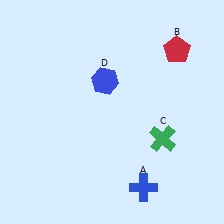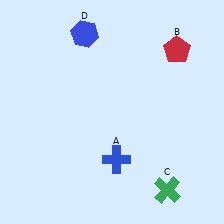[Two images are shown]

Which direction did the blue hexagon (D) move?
The blue hexagon (D) moved up.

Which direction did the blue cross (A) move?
The blue cross (A) moved up.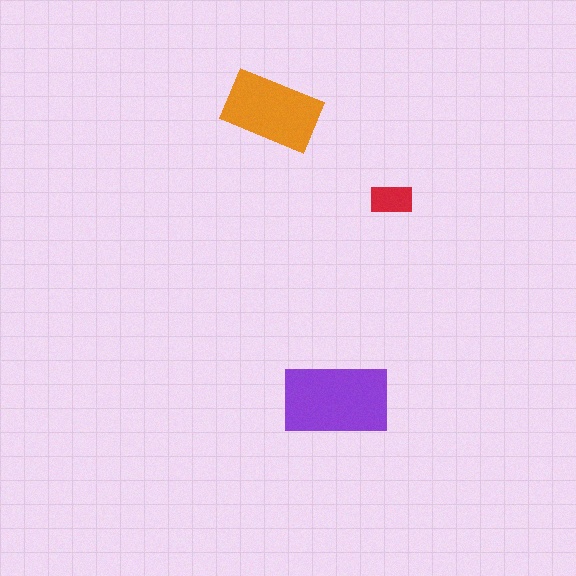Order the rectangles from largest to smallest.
the purple one, the orange one, the red one.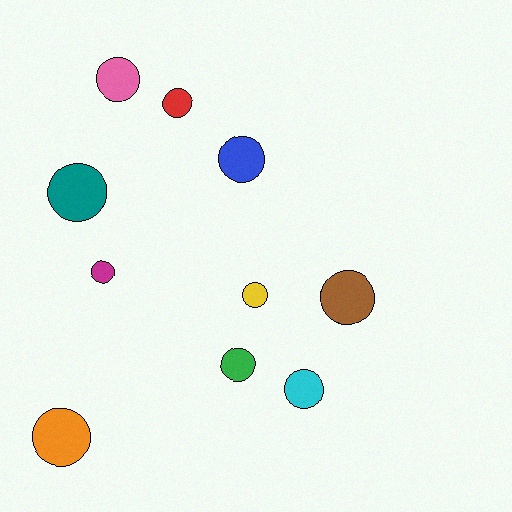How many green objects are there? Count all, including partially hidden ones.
There is 1 green object.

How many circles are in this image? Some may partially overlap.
There are 10 circles.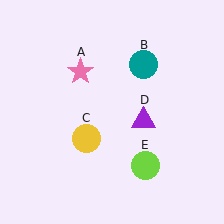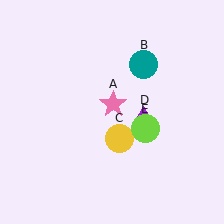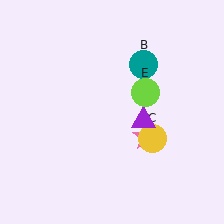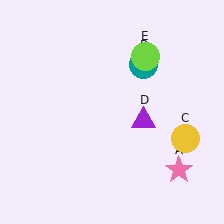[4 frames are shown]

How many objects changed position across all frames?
3 objects changed position: pink star (object A), yellow circle (object C), lime circle (object E).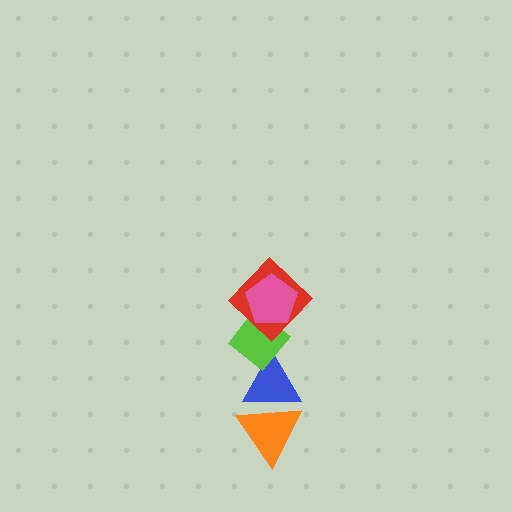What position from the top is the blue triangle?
The blue triangle is 4th from the top.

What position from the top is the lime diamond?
The lime diamond is 3rd from the top.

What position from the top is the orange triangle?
The orange triangle is 5th from the top.